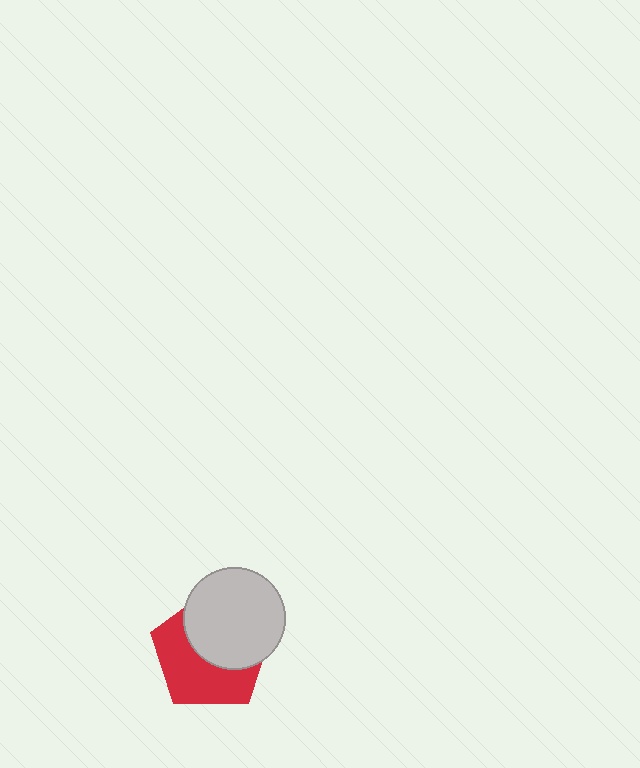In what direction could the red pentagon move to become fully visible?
The red pentagon could move toward the lower-left. That would shift it out from behind the light gray circle entirely.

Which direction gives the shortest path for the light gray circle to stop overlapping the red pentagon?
Moving toward the upper-right gives the shortest separation.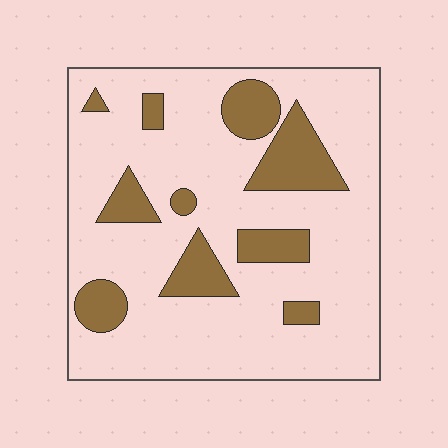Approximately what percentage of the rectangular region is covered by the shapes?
Approximately 20%.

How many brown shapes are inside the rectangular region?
10.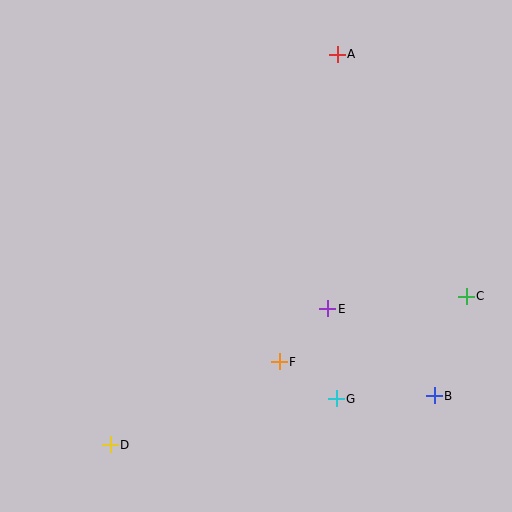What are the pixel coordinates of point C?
Point C is at (466, 296).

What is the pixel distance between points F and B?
The distance between F and B is 159 pixels.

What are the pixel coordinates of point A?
Point A is at (337, 54).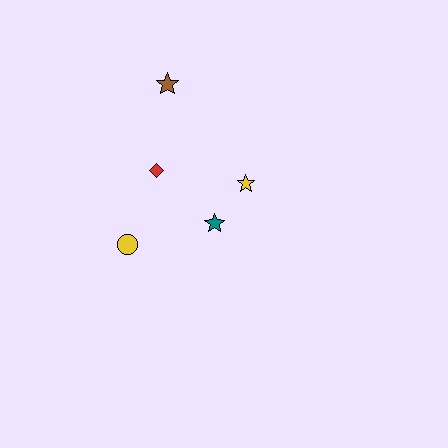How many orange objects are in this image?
There are no orange objects.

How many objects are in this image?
There are 5 objects.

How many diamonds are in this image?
There is 1 diamond.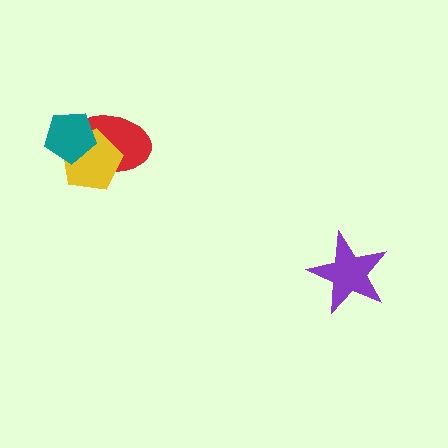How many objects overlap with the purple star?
0 objects overlap with the purple star.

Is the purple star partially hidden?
No, no other shape covers it.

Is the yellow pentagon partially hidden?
Yes, it is partially covered by another shape.